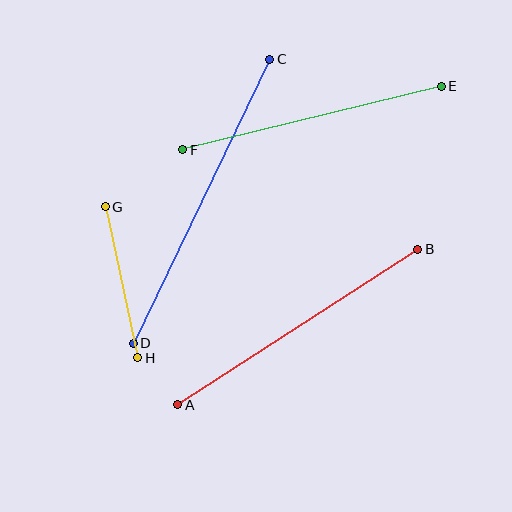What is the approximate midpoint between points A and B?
The midpoint is at approximately (298, 327) pixels.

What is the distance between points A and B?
The distance is approximately 286 pixels.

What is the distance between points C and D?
The distance is approximately 315 pixels.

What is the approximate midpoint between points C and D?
The midpoint is at approximately (202, 201) pixels.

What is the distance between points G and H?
The distance is approximately 154 pixels.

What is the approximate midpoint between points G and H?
The midpoint is at approximately (122, 282) pixels.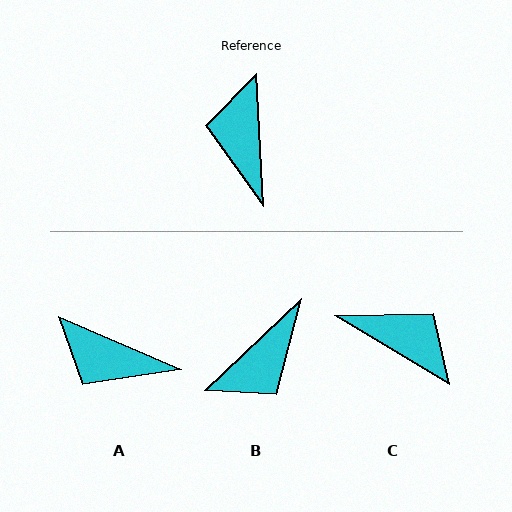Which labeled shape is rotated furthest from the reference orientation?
B, about 131 degrees away.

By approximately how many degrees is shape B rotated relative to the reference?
Approximately 131 degrees counter-clockwise.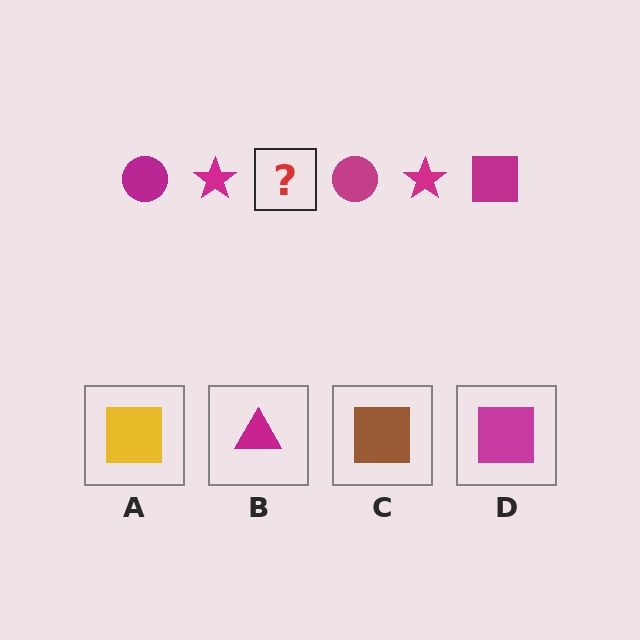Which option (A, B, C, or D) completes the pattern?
D.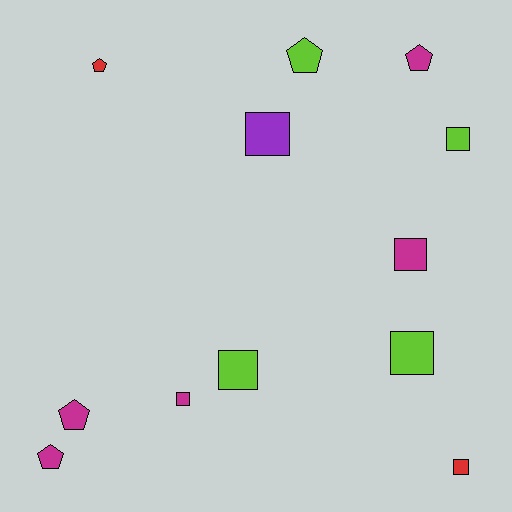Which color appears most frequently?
Magenta, with 5 objects.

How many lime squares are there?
There are 3 lime squares.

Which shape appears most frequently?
Square, with 7 objects.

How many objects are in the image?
There are 12 objects.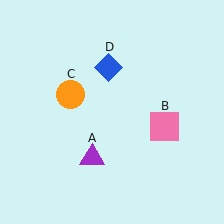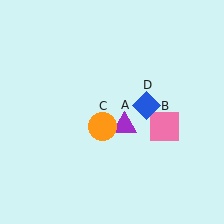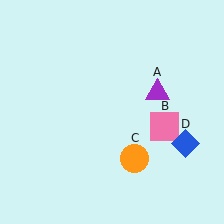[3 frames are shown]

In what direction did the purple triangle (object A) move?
The purple triangle (object A) moved up and to the right.